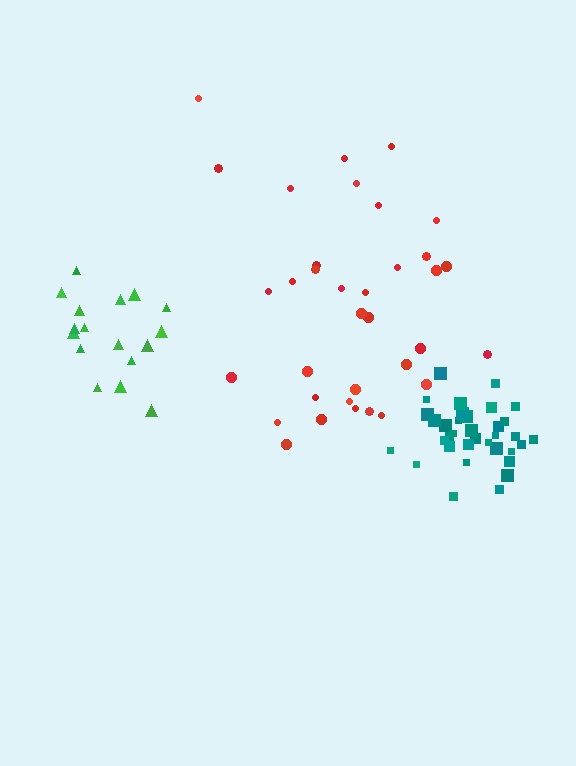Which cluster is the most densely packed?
Teal.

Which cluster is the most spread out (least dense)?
Red.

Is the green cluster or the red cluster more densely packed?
Green.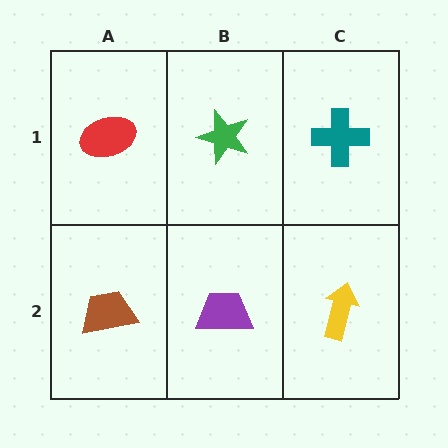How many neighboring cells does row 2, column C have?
2.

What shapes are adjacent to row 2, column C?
A teal cross (row 1, column C), a purple trapezoid (row 2, column B).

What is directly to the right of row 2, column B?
A yellow arrow.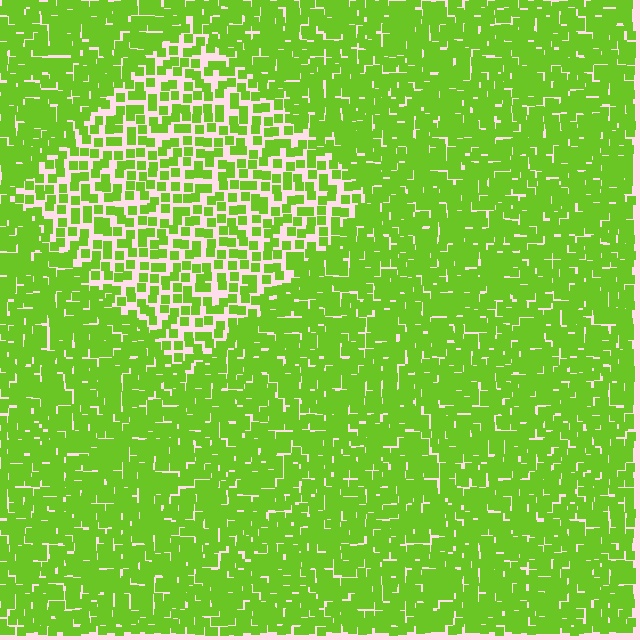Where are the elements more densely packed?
The elements are more densely packed outside the diamond boundary.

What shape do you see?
I see a diamond.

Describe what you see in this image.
The image contains small lime elements arranged at two different densities. A diamond-shaped region is visible where the elements are less densely packed than the surrounding area.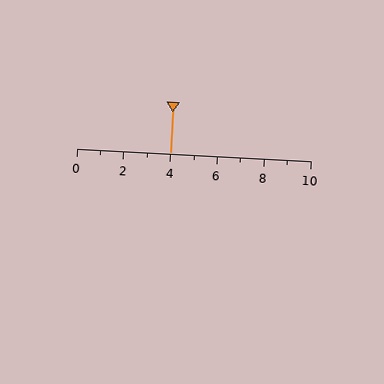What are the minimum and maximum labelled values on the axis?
The axis runs from 0 to 10.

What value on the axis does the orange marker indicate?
The marker indicates approximately 4.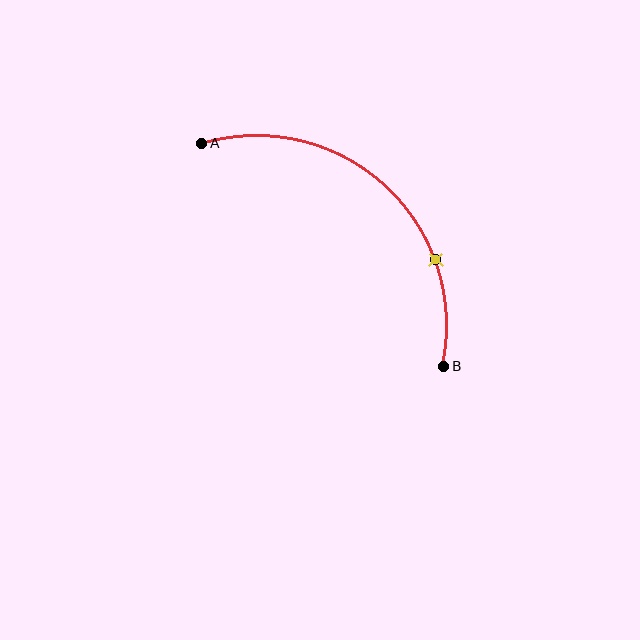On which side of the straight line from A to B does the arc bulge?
The arc bulges above and to the right of the straight line connecting A and B.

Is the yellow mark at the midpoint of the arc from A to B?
No. The yellow mark lies on the arc but is closer to endpoint B. The arc midpoint would be at the point on the curve equidistant along the arc from both A and B.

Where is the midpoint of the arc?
The arc midpoint is the point on the curve farthest from the straight line joining A and B. It sits above and to the right of that line.